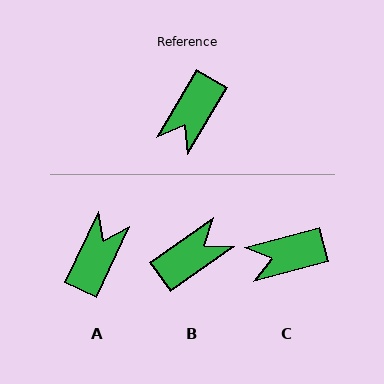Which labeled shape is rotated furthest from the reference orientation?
A, about 174 degrees away.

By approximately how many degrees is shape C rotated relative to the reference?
Approximately 44 degrees clockwise.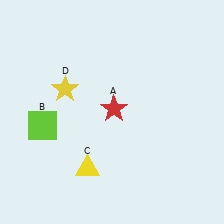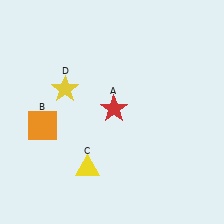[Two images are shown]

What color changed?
The square (B) changed from lime in Image 1 to orange in Image 2.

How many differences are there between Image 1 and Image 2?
There is 1 difference between the two images.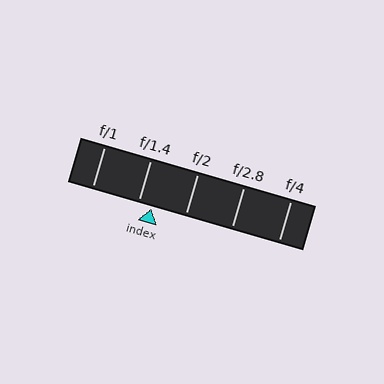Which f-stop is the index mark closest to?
The index mark is closest to f/1.4.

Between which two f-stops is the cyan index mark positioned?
The index mark is between f/1.4 and f/2.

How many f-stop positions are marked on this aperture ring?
There are 5 f-stop positions marked.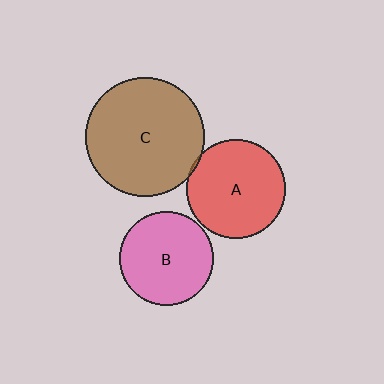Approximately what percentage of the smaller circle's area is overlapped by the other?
Approximately 5%.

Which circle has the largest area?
Circle C (brown).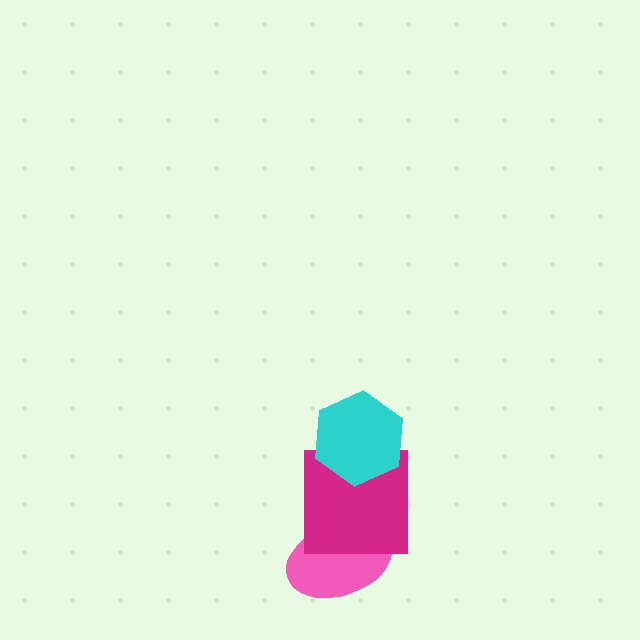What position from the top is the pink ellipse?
The pink ellipse is 3rd from the top.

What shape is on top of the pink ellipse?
The magenta square is on top of the pink ellipse.